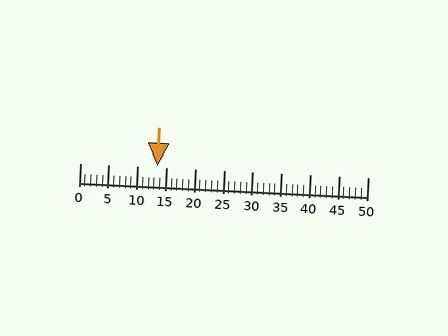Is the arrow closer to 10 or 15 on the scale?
The arrow is closer to 15.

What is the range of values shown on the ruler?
The ruler shows values from 0 to 50.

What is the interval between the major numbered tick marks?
The major tick marks are spaced 5 units apart.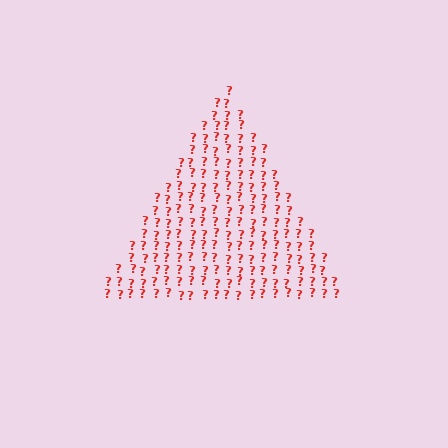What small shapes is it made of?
It is made of small question marks.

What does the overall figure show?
The overall figure shows a triangle.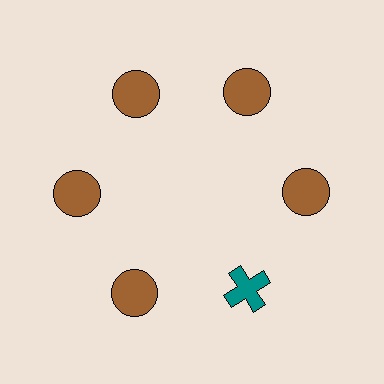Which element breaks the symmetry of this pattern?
The teal cross at roughly the 5 o'clock position breaks the symmetry. All other shapes are brown circles.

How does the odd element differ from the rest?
It differs in both color (teal instead of brown) and shape (cross instead of circle).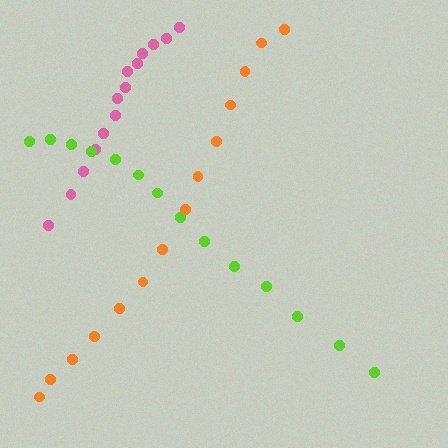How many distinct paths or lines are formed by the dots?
There are 3 distinct paths.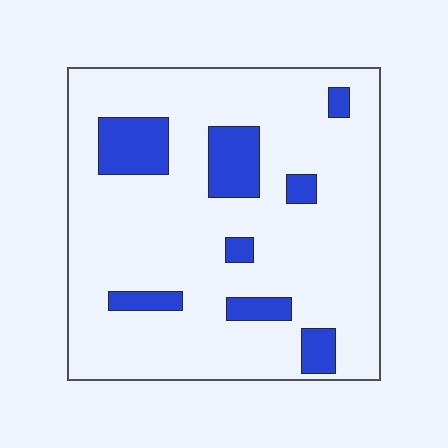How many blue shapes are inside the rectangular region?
8.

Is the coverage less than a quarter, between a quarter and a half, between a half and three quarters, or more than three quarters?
Less than a quarter.